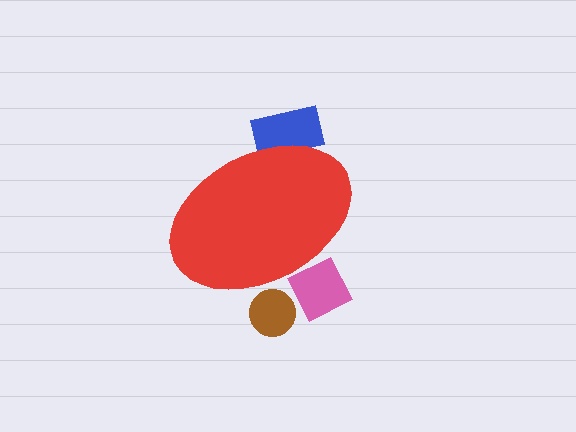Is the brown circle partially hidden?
Yes, the brown circle is partially hidden behind the red ellipse.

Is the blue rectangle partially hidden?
Yes, the blue rectangle is partially hidden behind the red ellipse.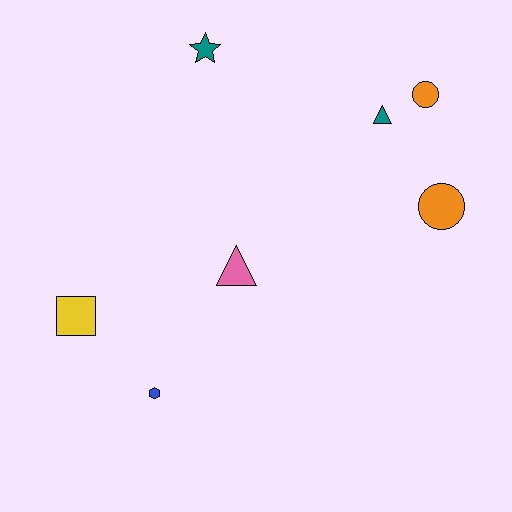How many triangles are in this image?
There are 2 triangles.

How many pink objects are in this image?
There is 1 pink object.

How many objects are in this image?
There are 7 objects.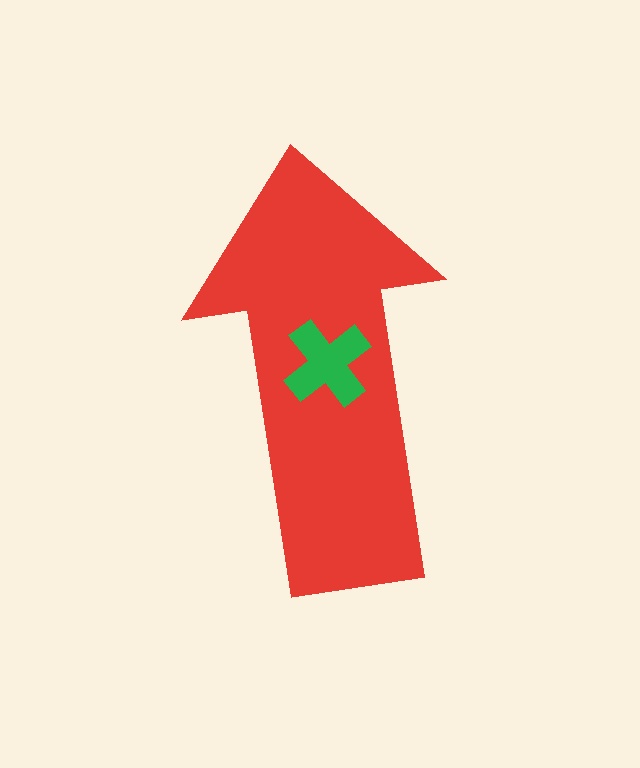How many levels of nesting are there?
2.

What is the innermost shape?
The green cross.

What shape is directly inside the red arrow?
The green cross.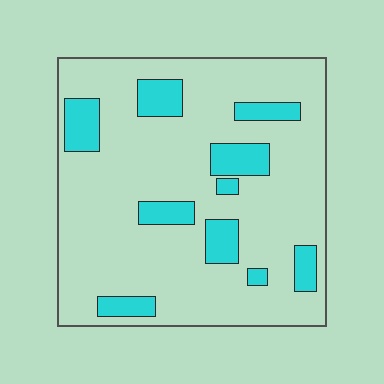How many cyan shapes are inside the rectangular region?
10.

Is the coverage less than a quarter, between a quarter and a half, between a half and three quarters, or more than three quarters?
Less than a quarter.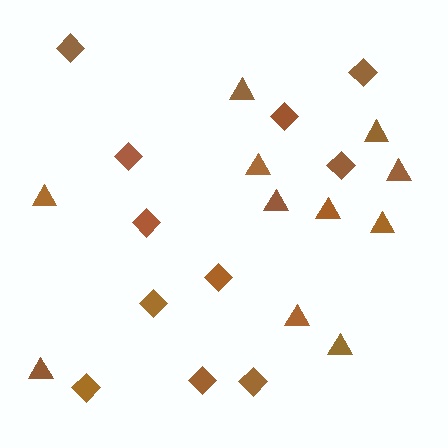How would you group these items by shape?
There are 2 groups: one group of diamonds (11) and one group of triangles (11).